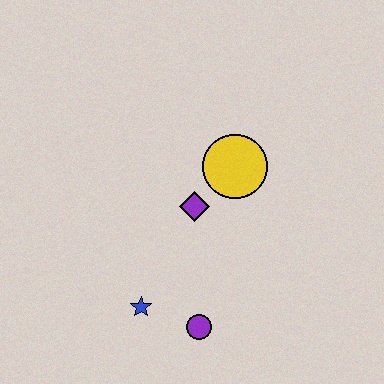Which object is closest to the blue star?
The purple circle is closest to the blue star.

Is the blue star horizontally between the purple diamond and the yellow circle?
No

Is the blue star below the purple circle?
No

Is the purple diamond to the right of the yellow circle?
No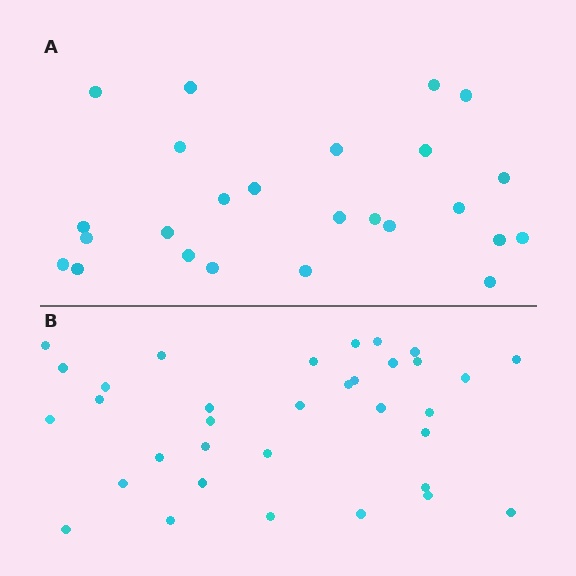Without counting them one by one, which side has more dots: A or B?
Region B (the bottom region) has more dots.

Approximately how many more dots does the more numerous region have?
Region B has roughly 8 or so more dots than region A.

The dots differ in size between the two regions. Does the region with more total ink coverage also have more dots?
No. Region A has more total ink coverage because its dots are larger, but region B actually contains more individual dots. Total area can be misleading — the number of items is what matters here.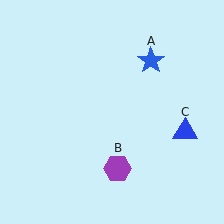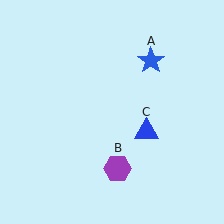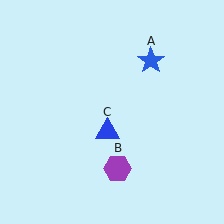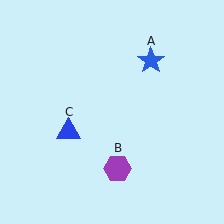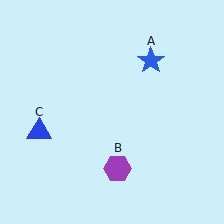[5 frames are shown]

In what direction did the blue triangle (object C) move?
The blue triangle (object C) moved left.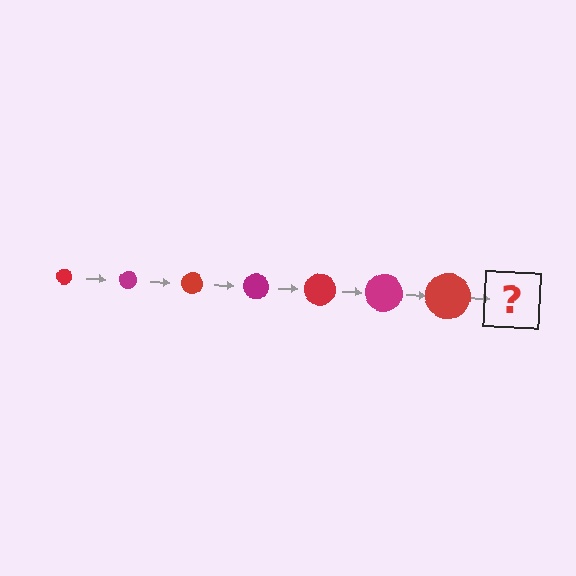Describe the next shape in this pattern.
It should be a magenta circle, larger than the previous one.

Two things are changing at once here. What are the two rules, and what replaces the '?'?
The two rules are that the circle grows larger each step and the color cycles through red and magenta. The '?' should be a magenta circle, larger than the previous one.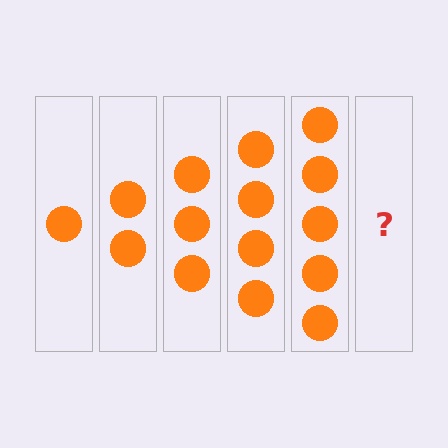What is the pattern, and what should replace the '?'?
The pattern is that each step adds one more circle. The '?' should be 6 circles.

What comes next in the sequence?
The next element should be 6 circles.